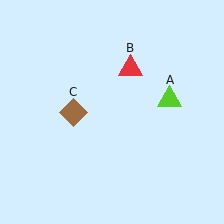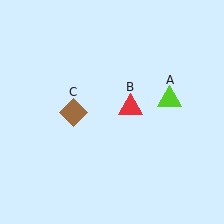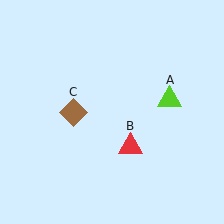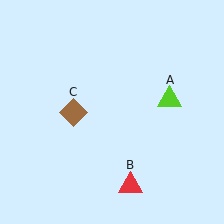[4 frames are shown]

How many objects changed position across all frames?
1 object changed position: red triangle (object B).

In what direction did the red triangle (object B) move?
The red triangle (object B) moved down.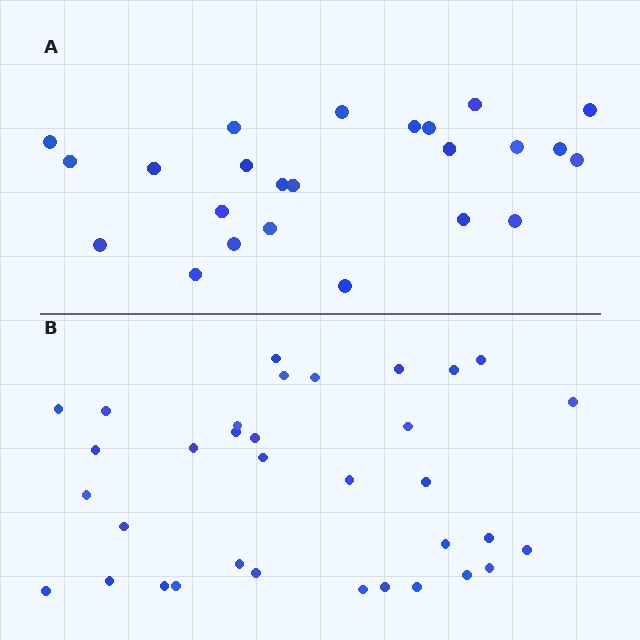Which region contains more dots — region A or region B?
Region B (the bottom region) has more dots.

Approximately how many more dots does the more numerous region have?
Region B has roughly 10 or so more dots than region A.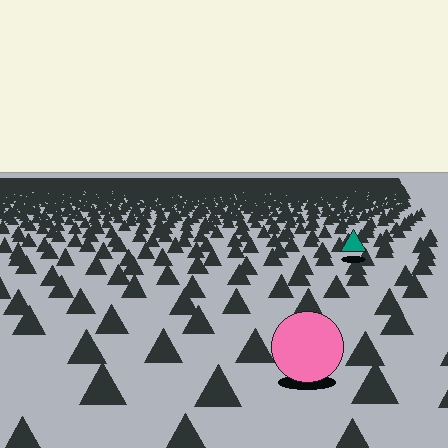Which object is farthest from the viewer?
The teal triangle is farthest from the viewer. It appears smaller and the ground texture around it is denser.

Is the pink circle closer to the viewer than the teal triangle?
Yes. The pink circle is closer — you can tell from the texture gradient: the ground texture is coarser near it.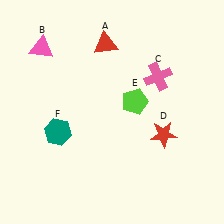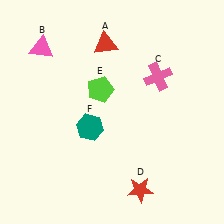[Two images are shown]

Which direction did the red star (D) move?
The red star (D) moved down.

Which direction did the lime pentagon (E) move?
The lime pentagon (E) moved left.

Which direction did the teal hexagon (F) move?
The teal hexagon (F) moved right.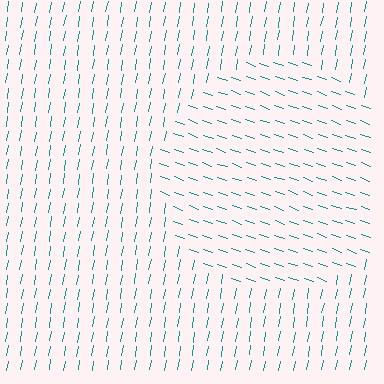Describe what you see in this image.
The image is filled with small teal line segments. A circle region in the image has lines oriented differently from the surrounding lines, creating a visible texture boundary.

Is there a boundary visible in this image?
Yes, there is a texture boundary formed by a change in line orientation.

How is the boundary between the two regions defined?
The boundary is defined purely by a change in line orientation (approximately 81 degrees difference). All lines are the same color and thickness.